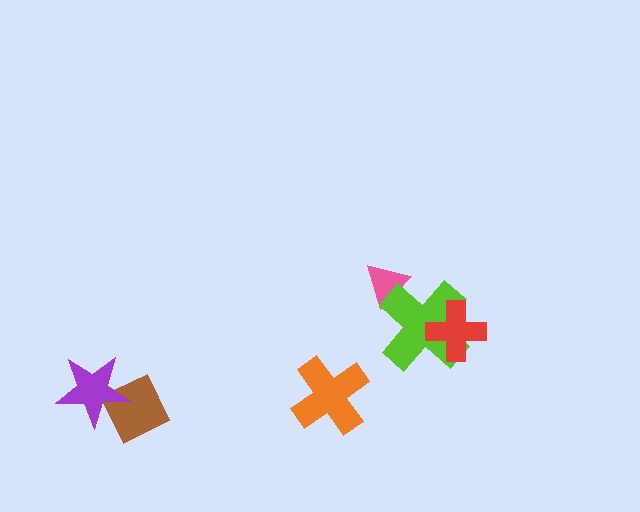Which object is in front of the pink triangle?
The lime cross is in front of the pink triangle.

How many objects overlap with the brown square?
1 object overlaps with the brown square.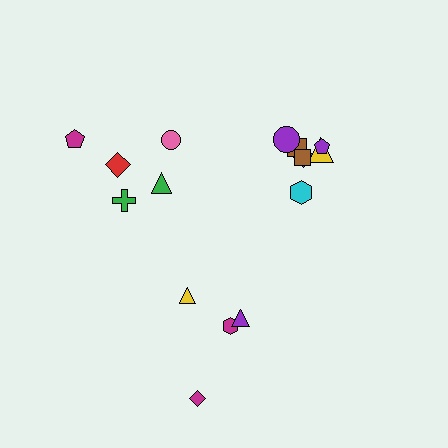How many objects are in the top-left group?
There are 5 objects.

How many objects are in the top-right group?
There are 7 objects.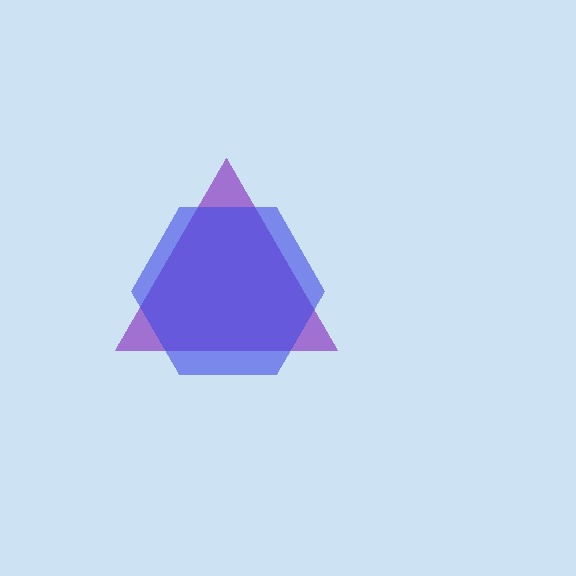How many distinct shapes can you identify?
There are 2 distinct shapes: a purple triangle, a blue hexagon.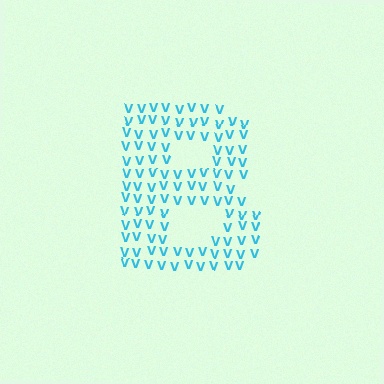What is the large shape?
The large shape is the letter B.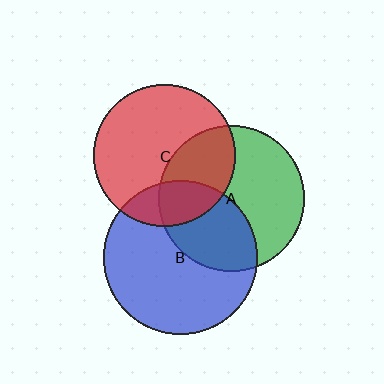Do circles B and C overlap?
Yes.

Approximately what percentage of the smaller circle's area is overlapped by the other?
Approximately 20%.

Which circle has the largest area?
Circle B (blue).